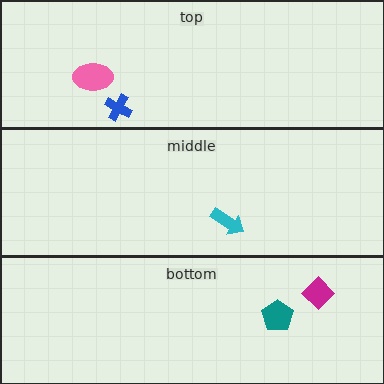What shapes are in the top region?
The pink ellipse, the blue cross.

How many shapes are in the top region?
2.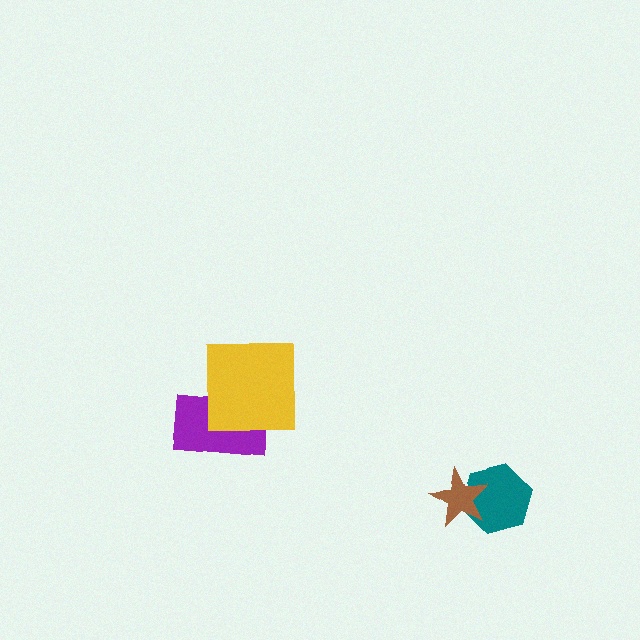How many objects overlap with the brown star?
1 object overlaps with the brown star.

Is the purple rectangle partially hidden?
Yes, it is partially covered by another shape.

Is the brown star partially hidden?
No, no other shape covers it.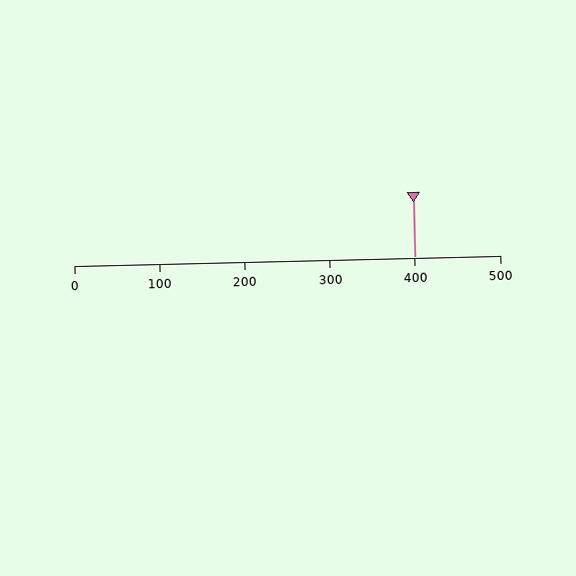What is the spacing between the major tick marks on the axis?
The major ticks are spaced 100 apart.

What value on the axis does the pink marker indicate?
The marker indicates approximately 400.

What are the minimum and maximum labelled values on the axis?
The axis runs from 0 to 500.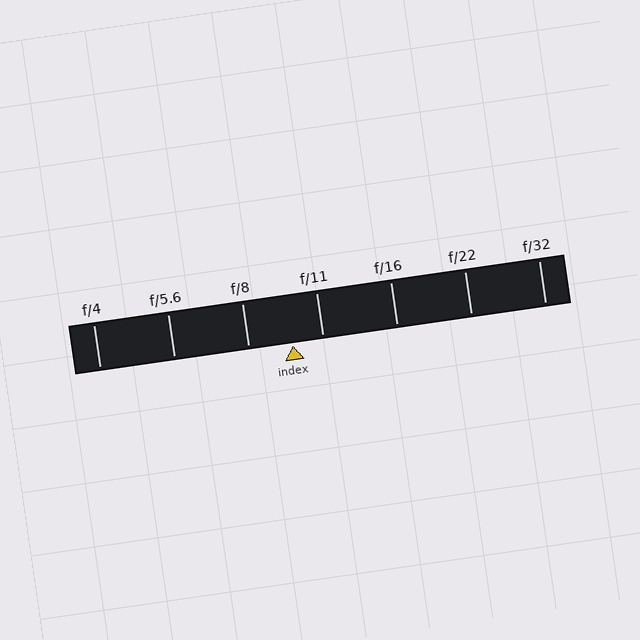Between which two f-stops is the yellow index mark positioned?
The index mark is between f/8 and f/11.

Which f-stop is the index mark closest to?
The index mark is closest to f/11.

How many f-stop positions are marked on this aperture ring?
There are 7 f-stop positions marked.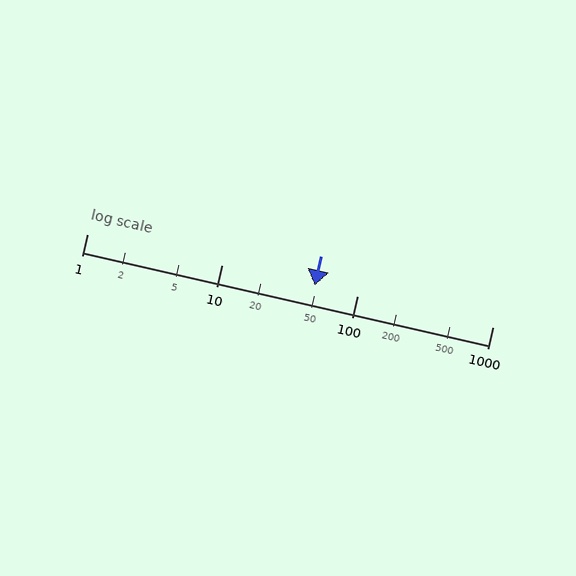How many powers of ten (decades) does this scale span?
The scale spans 3 decades, from 1 to 1000.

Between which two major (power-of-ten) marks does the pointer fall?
The pointer is between 10 and 100.